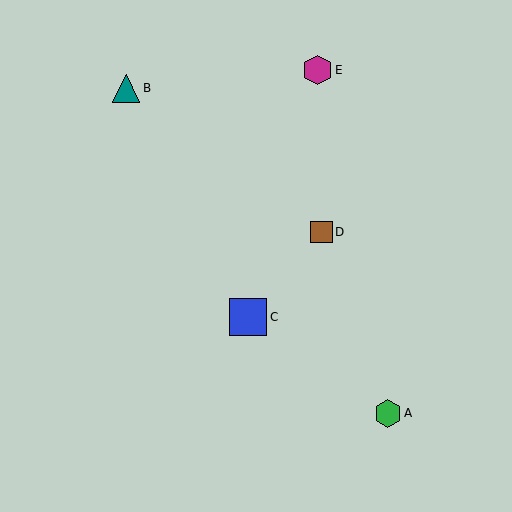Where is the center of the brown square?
The center of the brown square is at (322, 232).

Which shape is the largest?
The blue square (labeled C) is the largest.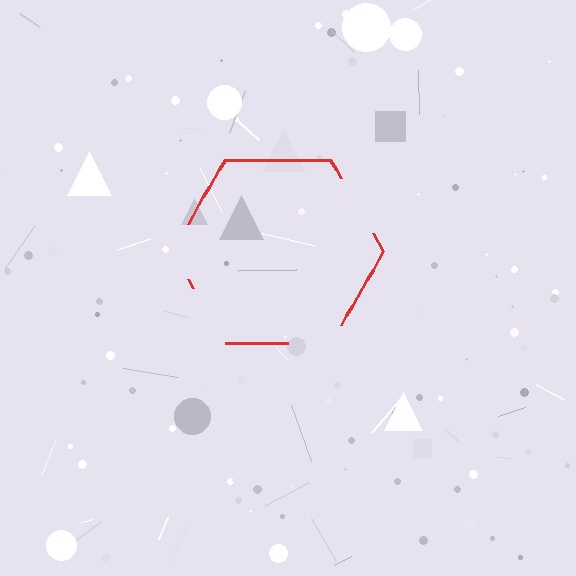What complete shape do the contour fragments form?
The contour fragments form a hexagon.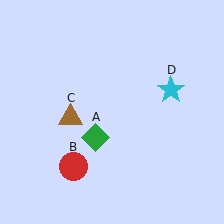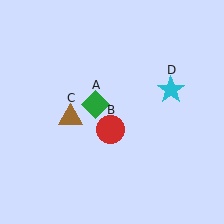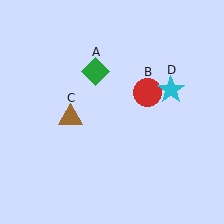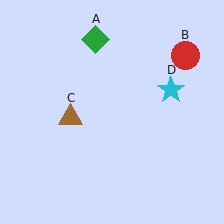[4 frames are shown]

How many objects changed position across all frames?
2 objects changed position: green diamond (object A), red circle (object B).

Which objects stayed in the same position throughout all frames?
Brown triangle (object C) and cyan star (object D) remained stationary.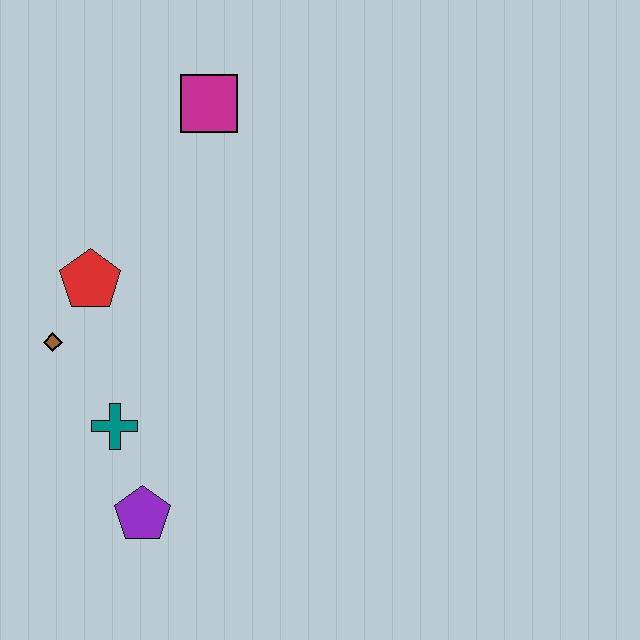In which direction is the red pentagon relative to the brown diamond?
The red pentagon is above the brown diamond.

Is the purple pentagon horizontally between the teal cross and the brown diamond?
No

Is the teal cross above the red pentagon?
No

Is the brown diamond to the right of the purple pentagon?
No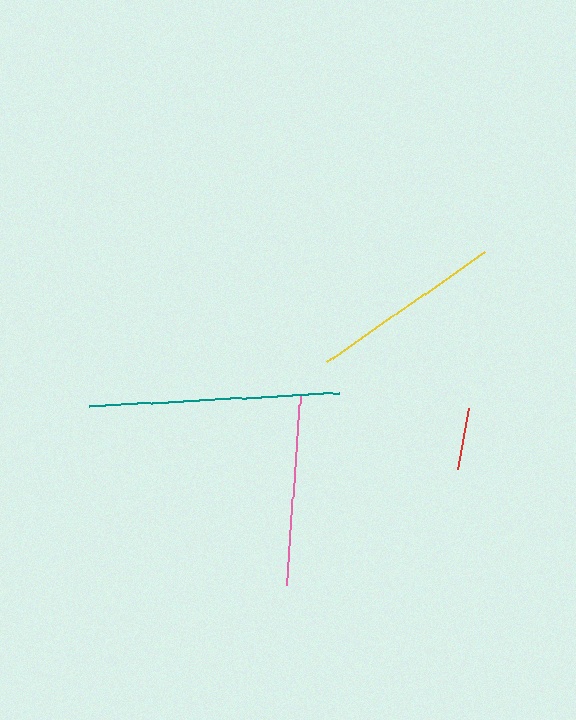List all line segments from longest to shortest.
From longest to shortest: teal, yellow, pink, red.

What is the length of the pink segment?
The pink segment is approximately 189 pixels long.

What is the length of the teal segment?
The teal segment is approximately 249 pixels long.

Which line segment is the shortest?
The red line is the shortest at approximately 61 pixels.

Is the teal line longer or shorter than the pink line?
The teal line is longer than the pink line.